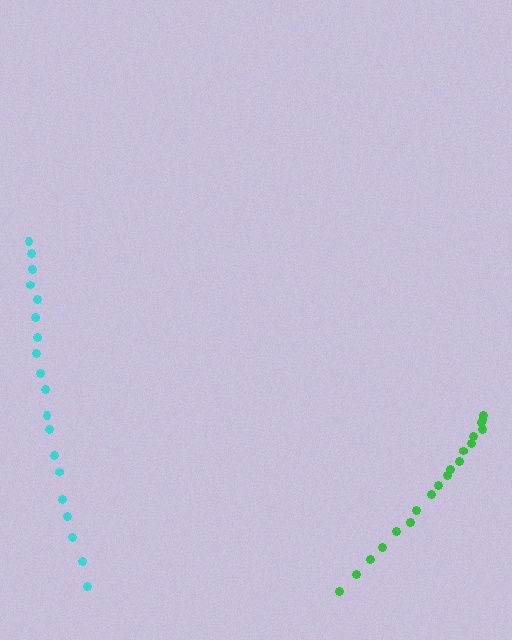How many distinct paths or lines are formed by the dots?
There are 2 distinct paths.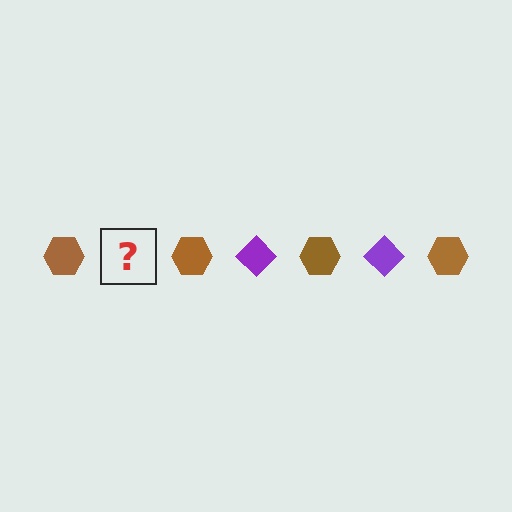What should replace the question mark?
The question mark should be replaced with a purple diamond.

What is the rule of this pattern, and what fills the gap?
The rule is that the pattern alternates between brown hexagon and purple diamond. The gap should be filled with a purple diamond.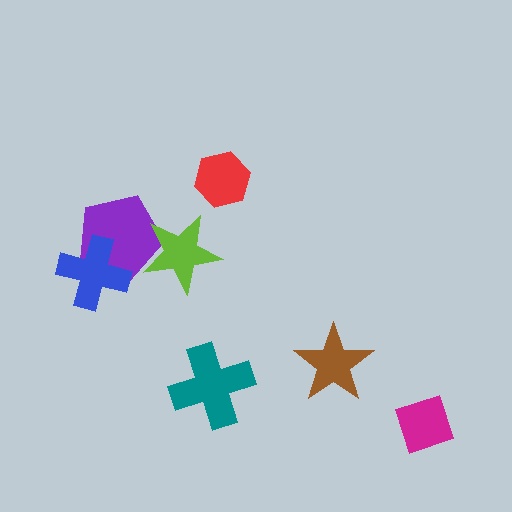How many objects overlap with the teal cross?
0 objects overlap with the teal cross.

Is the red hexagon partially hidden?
No, no other shape covers it.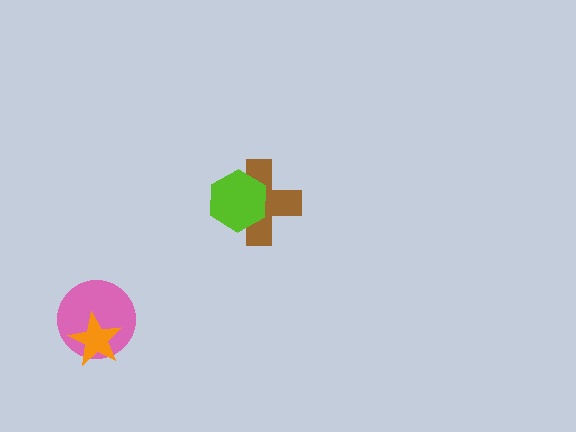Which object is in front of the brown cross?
The lime hexagon is in front of the brown cross.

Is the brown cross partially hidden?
Yes, it is partially covered by another shape.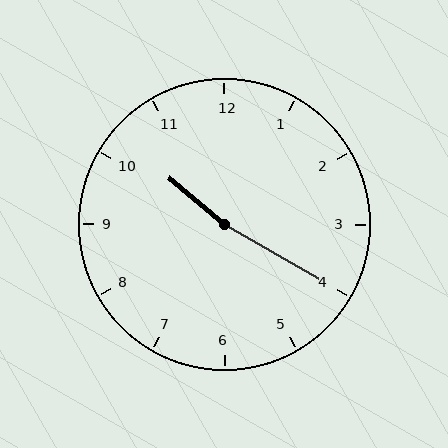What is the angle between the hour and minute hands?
Approximately 170 degrees.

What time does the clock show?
10:20.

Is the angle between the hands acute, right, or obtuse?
It is obtuse.